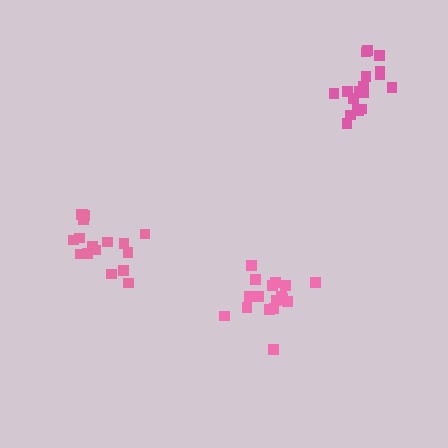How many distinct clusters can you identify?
There are 3 distinct clusters.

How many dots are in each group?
Group 1: 18 dots, Group 2: 17 dots, Group 3: 18 dots (53 total).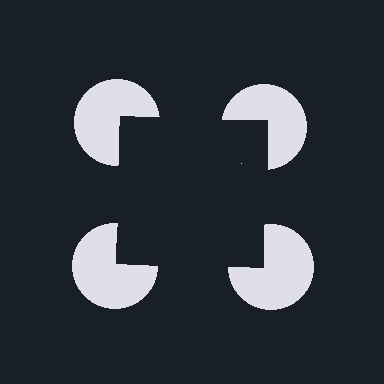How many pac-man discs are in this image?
There are 4 — one at each vertex of the illusory square.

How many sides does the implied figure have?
4 sides.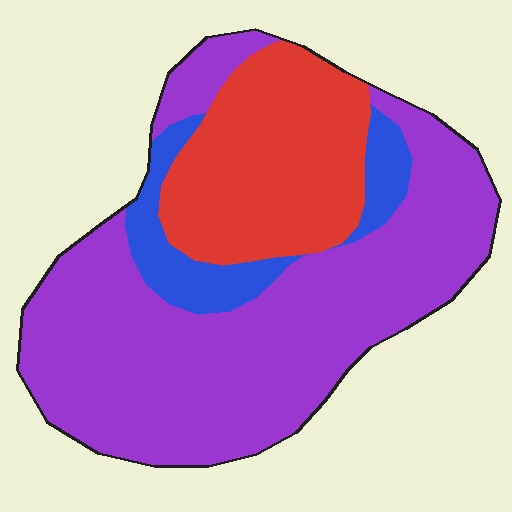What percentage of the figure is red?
Red covers around 25% of the figure.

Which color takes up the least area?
Blue, at roughly 10%.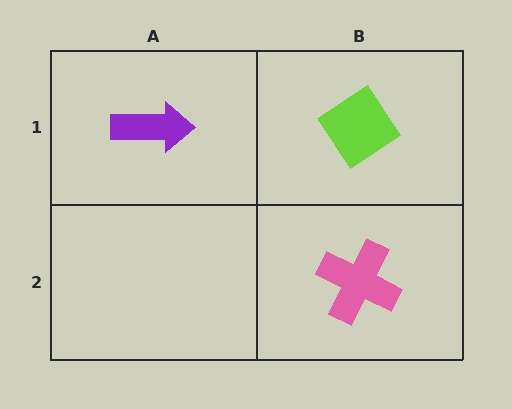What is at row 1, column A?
A purple arrow.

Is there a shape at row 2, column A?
No, that cell is empty.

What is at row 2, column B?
A pink cross.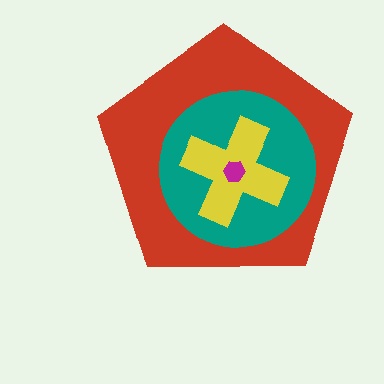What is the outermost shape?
The red pentagon.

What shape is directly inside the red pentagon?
The teal circle.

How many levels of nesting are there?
4.